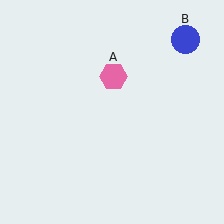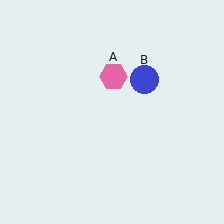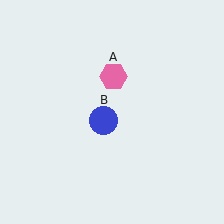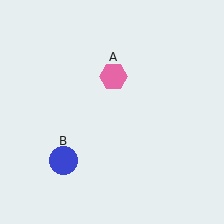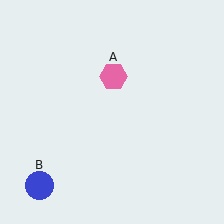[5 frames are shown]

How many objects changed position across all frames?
1 object changed position: blue circle (object B).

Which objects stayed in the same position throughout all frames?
Pink hexagon (object A) remained stationary.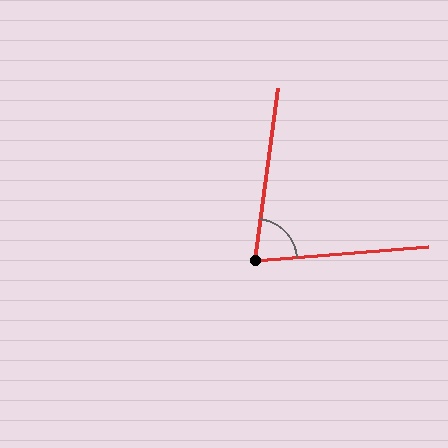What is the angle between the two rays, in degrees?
Approximately 78 degrees.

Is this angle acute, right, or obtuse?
It is acute.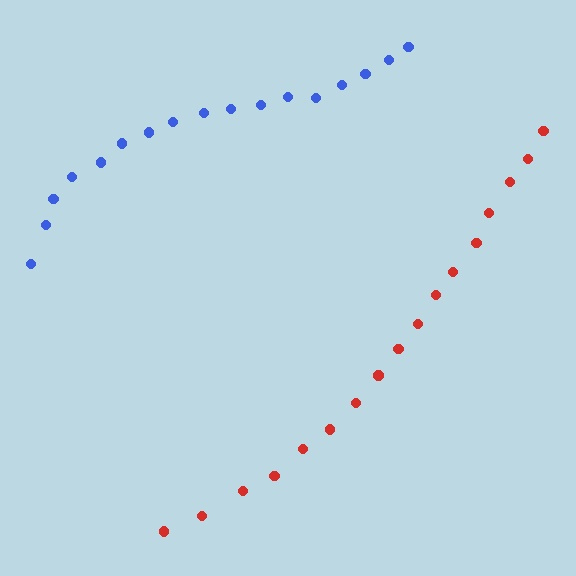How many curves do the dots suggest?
There are 2 distinct paths.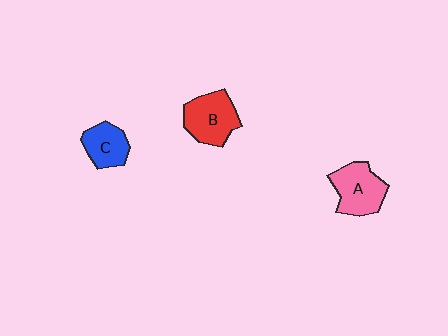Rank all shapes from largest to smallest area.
From largest to smallest: B (red), A (pink), C (blue).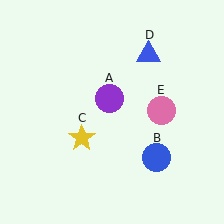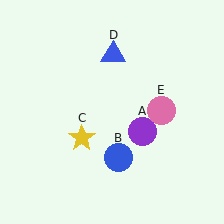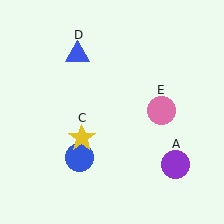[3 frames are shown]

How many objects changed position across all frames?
3 objects changed position: purple circle (object A), blue circle (object B), blue triangle (object D).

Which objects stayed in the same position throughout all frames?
Yellow star (object C) and pink circle (object E) remained stationary.